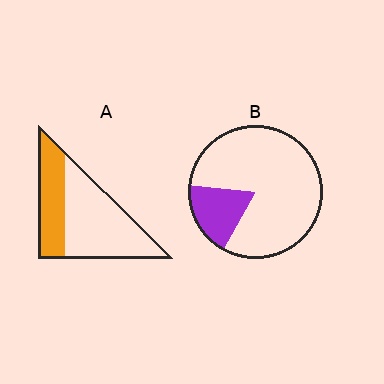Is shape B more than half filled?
No.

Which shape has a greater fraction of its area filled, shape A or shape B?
Shape A.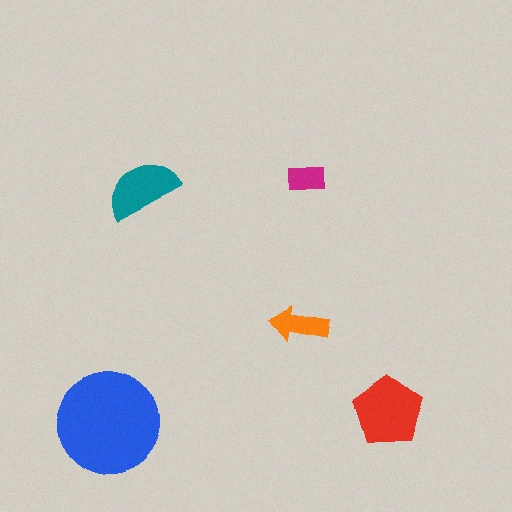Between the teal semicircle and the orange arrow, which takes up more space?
The teal semicircle.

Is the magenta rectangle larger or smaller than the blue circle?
Smaller.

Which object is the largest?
The blue circle.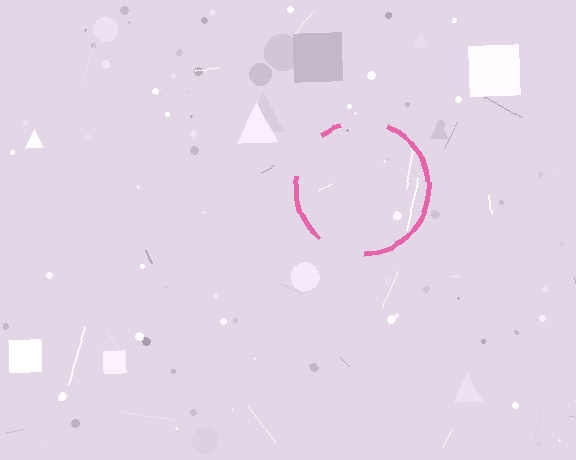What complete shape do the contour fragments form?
The contour fragments form a circle.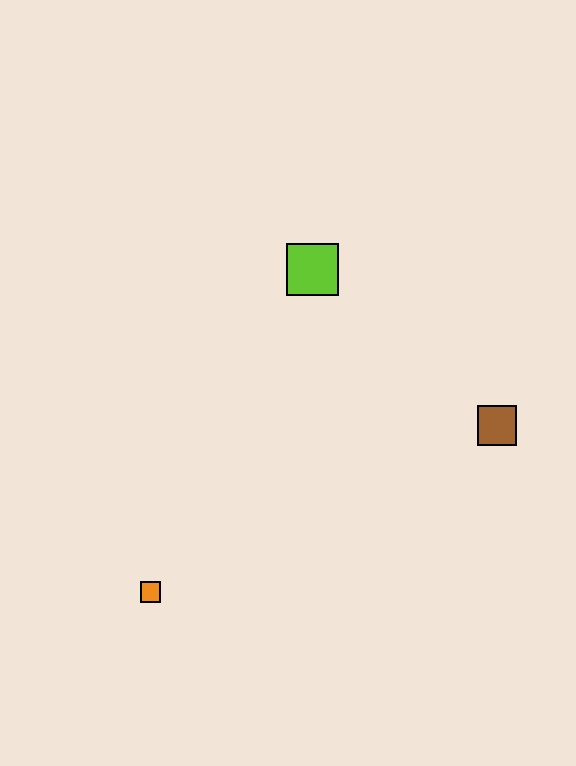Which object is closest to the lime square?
The brown square is closest to the lime square.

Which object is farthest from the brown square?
The orange square is farthest from the brown square.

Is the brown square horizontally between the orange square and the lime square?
No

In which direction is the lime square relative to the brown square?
The lime square is to the left of the brown square.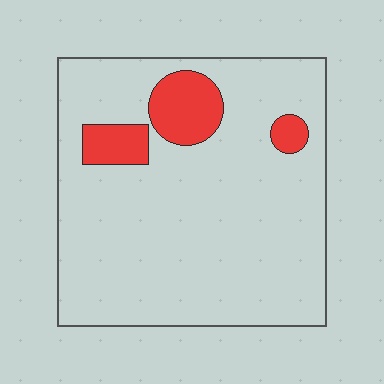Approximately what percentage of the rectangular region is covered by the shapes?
Approximately 10%.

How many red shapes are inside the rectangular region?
3.